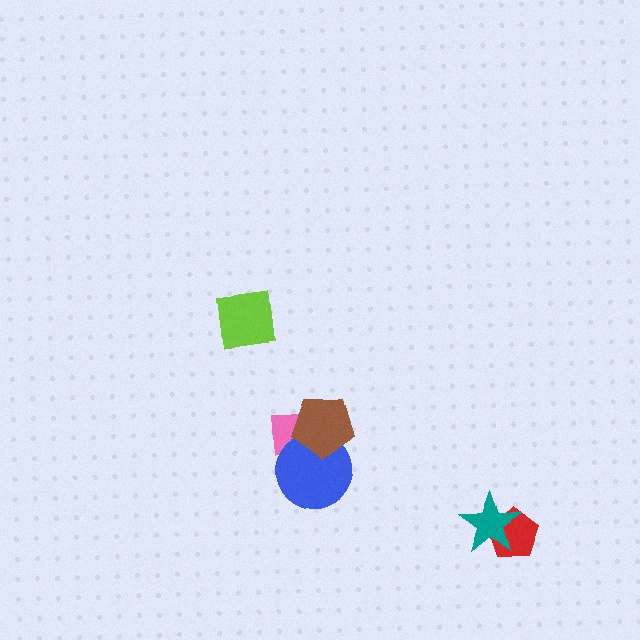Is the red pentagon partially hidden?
Yes, it is partially covered by another shape.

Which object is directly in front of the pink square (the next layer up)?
The blue circle is directly in front of the pink square.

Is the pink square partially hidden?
Yes, it is partially covered by another shape.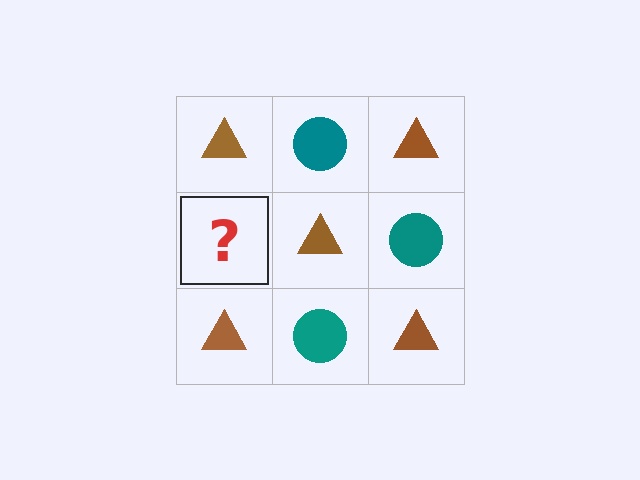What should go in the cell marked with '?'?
The missing cell should contain a teal circle.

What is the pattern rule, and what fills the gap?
The rule is that it alternates brown triangle and teal circle in a checkerboard pattern. The gap should be filled with a teal circle.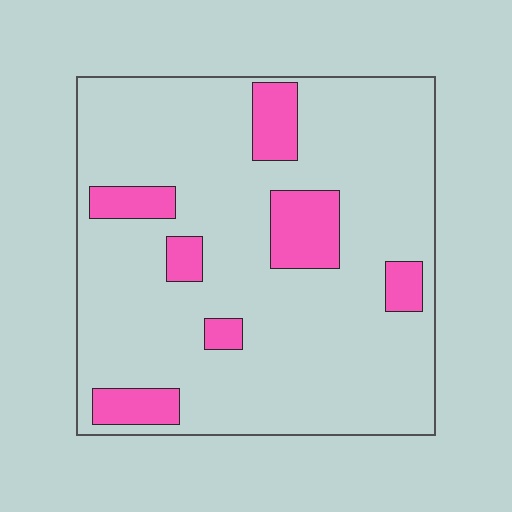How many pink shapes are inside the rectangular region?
7.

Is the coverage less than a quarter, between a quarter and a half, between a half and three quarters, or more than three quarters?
Less than a quarter.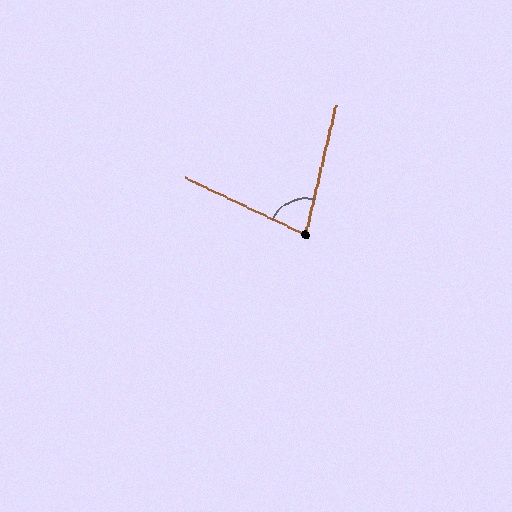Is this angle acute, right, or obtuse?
It is acute.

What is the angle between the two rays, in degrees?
Approximately 78 degrees.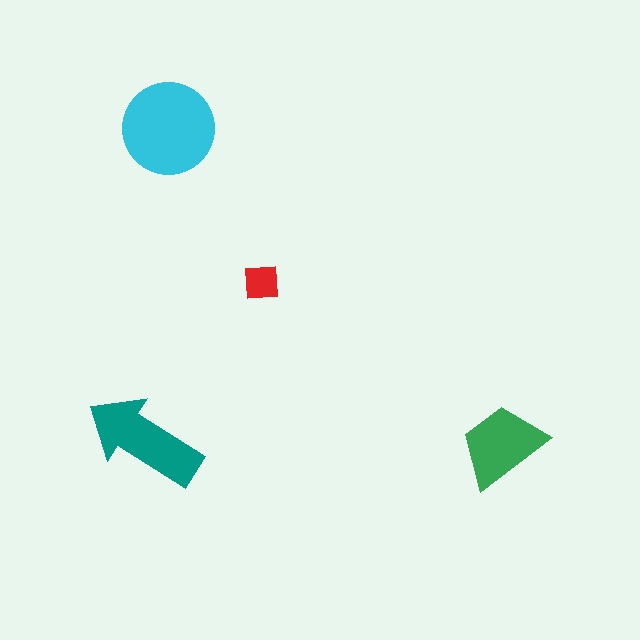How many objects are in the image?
There are 4 objects in the image.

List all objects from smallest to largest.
The red square, the green trapezoid, the teal arrow, the cyan circle.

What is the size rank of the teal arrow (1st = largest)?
2nd.